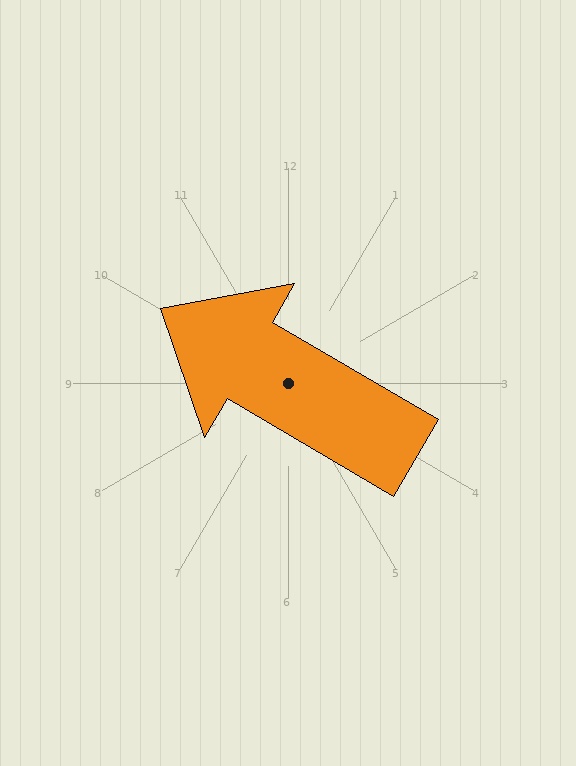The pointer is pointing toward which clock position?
Roughly 10 o'clock.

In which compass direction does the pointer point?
Northwest.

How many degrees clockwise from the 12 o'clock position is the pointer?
Approximately 300 degrees.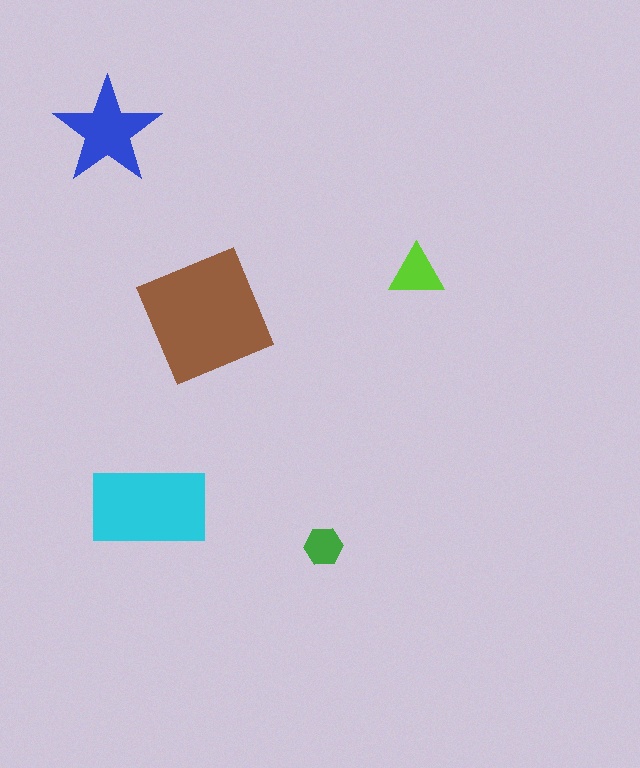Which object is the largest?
The brown square.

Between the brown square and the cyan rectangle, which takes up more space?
The brown square.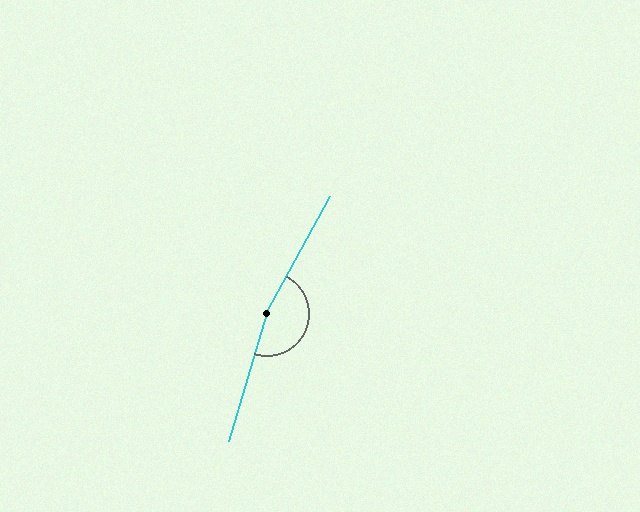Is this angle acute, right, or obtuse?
It is obtuse.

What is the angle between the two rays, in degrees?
Approximately 168 degrees.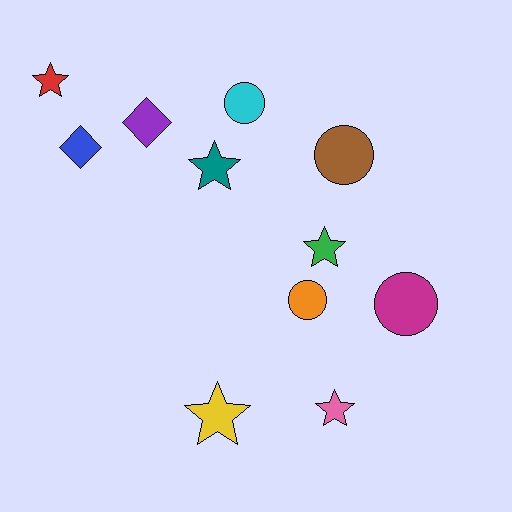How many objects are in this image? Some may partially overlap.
There are 11 objects.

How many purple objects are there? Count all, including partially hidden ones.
There is 1 purple object.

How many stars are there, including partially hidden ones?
There are 5 stars.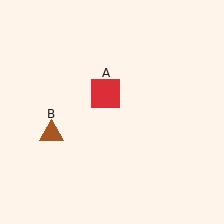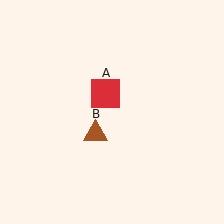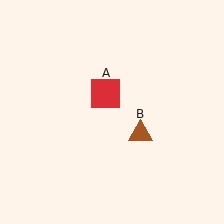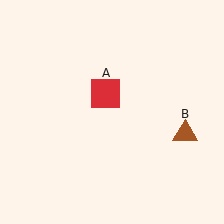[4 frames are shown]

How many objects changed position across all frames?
1 object changed position: brown triangle (object B).